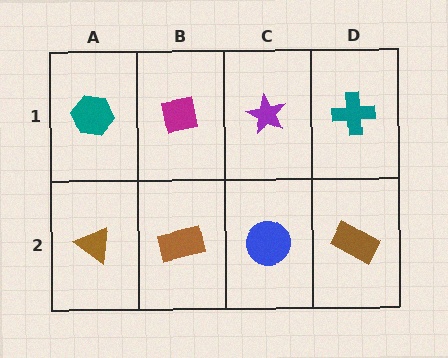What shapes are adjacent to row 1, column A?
A brown triangle (row 2, column A), a magenta square (row 1, column B).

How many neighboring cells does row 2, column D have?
2.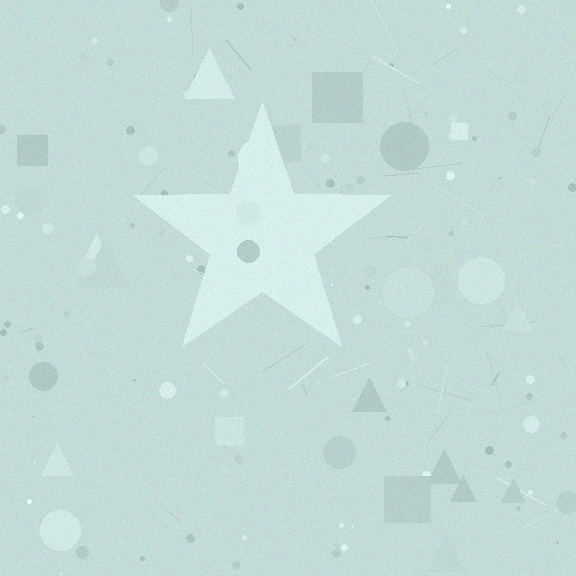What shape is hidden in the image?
A star is hidden in the image.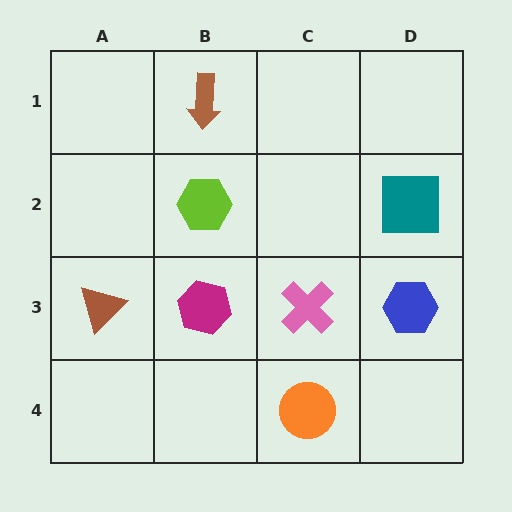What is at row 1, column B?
A brown arrow.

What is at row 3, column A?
A brown triangle.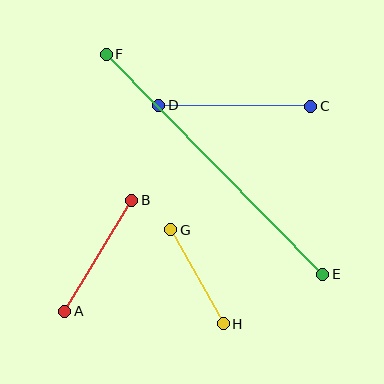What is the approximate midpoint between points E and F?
The midpoint is at approximately (215, 164) pixels.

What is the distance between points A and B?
The distance is approximately 130 pixels.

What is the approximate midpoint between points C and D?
The midpoint is at approximately (235, 106) pixels.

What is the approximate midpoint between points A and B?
The midpoint is at approximately (98, 256) pixels.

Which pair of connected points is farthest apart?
Points E and F are farthest apart.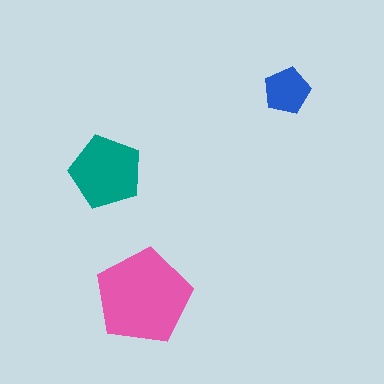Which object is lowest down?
The pink pentagon is bottommost.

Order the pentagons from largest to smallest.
the pink one, the teal one, the blue one.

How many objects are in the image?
There are 3 objects in the image.